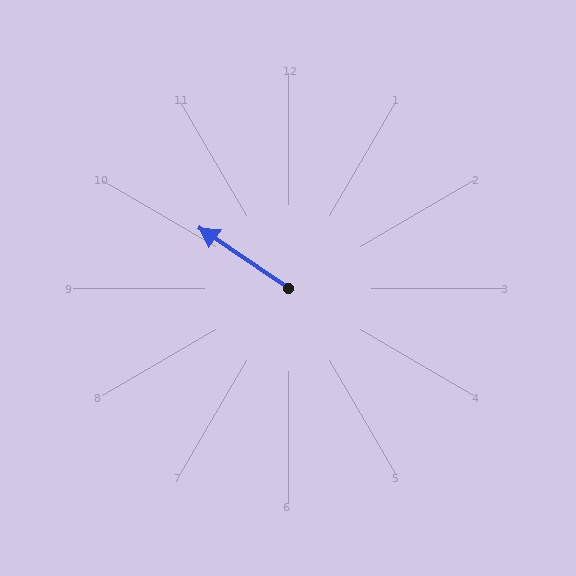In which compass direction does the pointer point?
Northwest.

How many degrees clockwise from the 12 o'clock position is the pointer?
Approximately 304 degrees.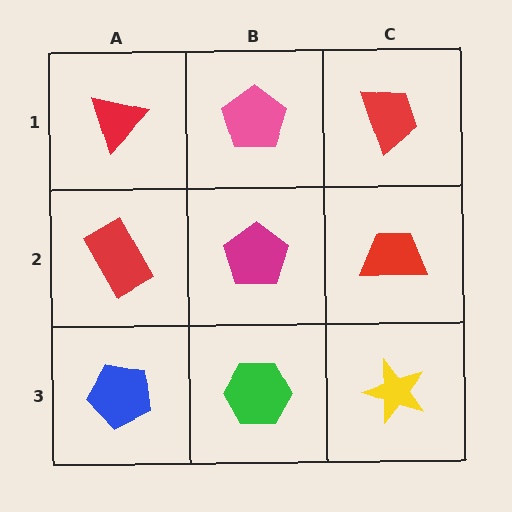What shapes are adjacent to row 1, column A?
A red rectangle (row 2, column A), a pink pentagon (row 1, column B).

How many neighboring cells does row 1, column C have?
2.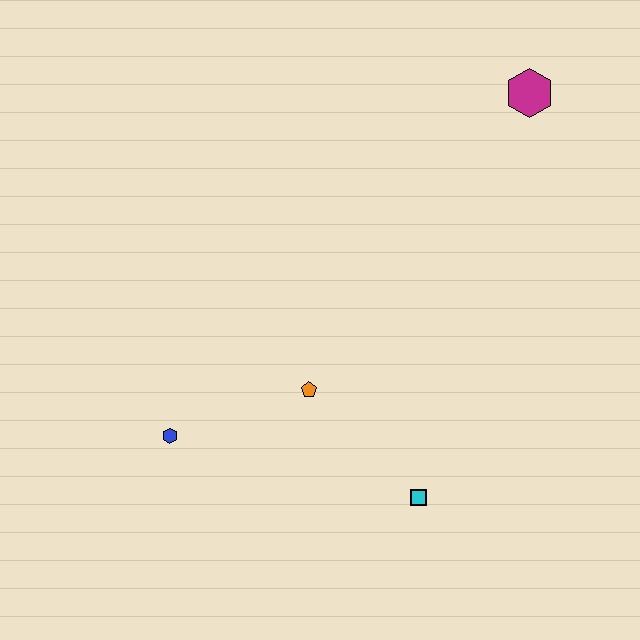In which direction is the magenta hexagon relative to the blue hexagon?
The magenta hexagon is to the right of the blue hexagon.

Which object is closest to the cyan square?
The orange pentagon is closest to the cyan square.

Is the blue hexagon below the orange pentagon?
Yes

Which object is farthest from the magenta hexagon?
The blue hexagon is farthest from the magenta hexagon.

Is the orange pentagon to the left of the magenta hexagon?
Yes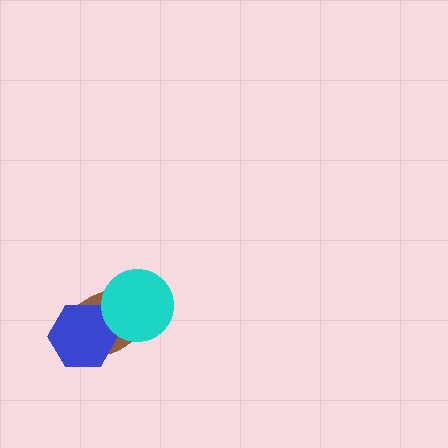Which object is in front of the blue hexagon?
The cyan circle is in front of the blue hexagon.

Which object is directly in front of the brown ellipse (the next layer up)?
The blue hexagon is directly in front of the brown ellipse.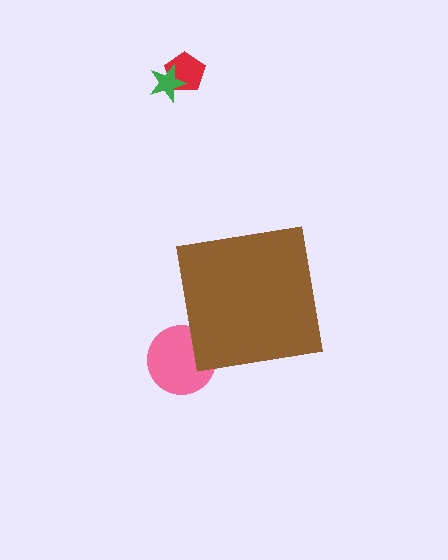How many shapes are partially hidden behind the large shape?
1 shape is partially hidden.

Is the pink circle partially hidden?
Yes, the pink circle is partially hidden behind the brown square.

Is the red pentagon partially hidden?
No, the red pentagon is fully visible.